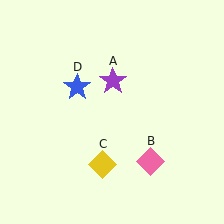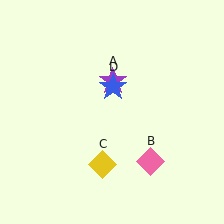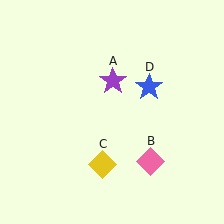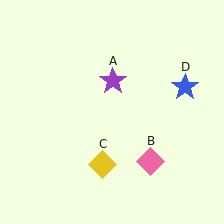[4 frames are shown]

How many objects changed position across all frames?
1 object changed position: blue star (object D).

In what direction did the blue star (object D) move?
The blue star (object D) moved right.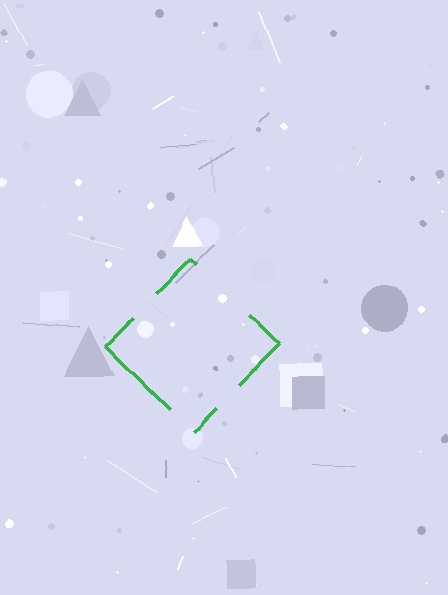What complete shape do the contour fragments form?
The contour fragments form a diamond.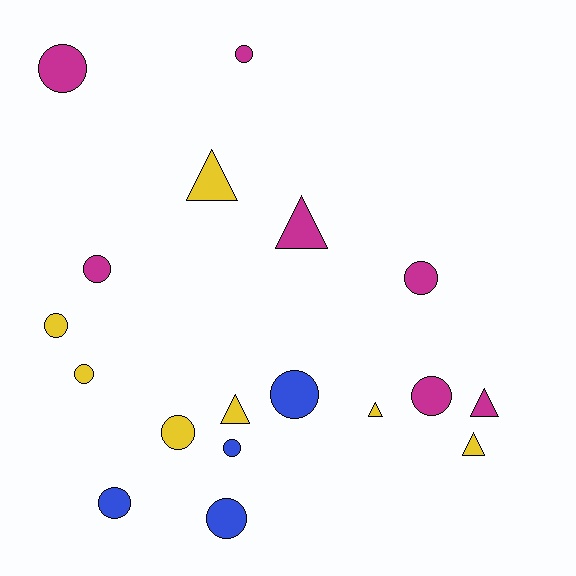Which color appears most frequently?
Magenta, with 7 objects.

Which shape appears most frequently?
Circle, with 12 objects.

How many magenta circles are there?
There are 5 magenta circles.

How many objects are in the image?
There are 18 objects.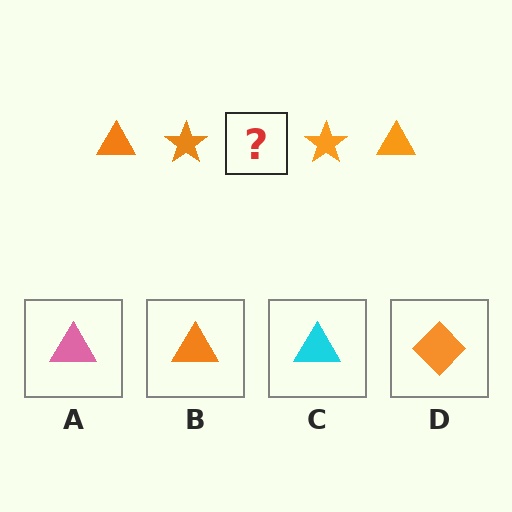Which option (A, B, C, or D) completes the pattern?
B.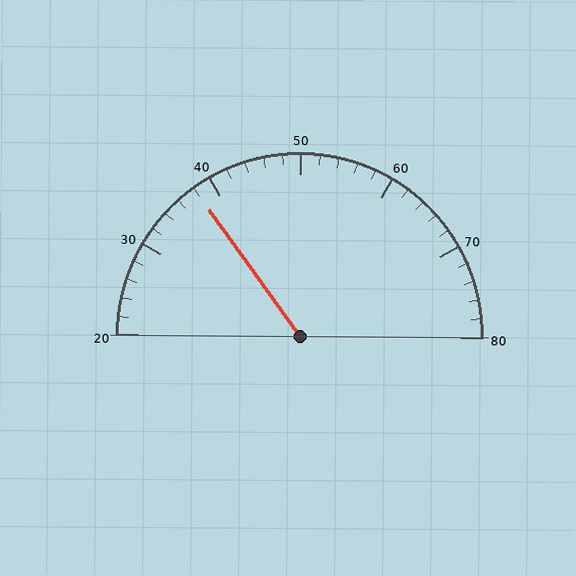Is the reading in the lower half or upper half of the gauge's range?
The reading is in the lower half of the range (20 to 80).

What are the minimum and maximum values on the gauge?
The gauge ranges from 20 to 80.